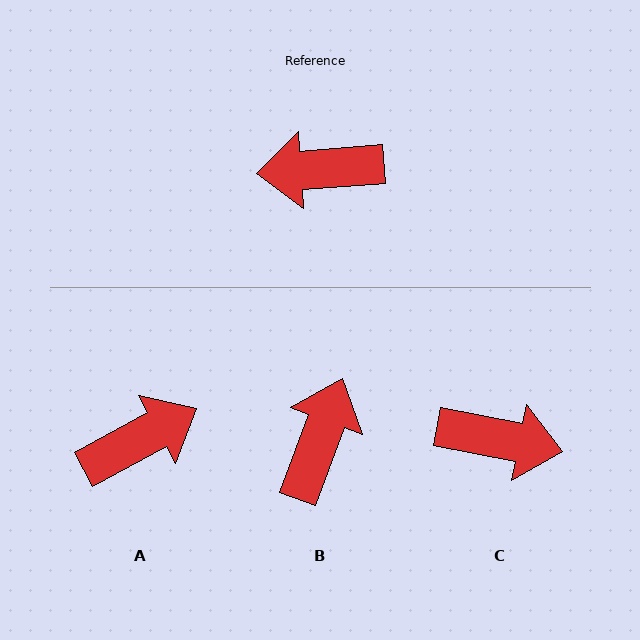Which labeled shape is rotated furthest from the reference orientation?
C, about 165 degrees away.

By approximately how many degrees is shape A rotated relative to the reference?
Approximately 156 degrees clockwise.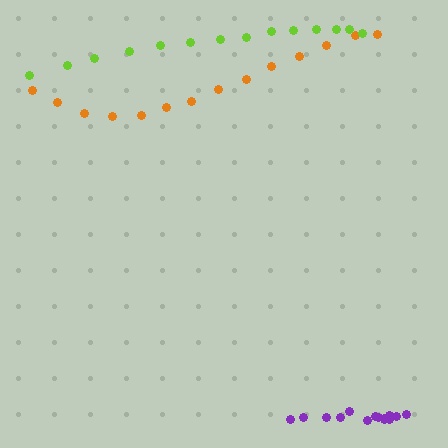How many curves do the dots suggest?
There are 3 distinct paths.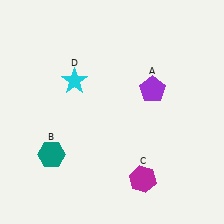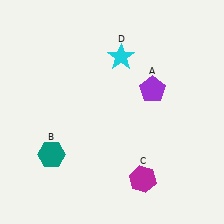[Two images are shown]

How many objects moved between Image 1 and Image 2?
1 object moved between the two images.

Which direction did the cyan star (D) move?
The cyan star (D) moved right.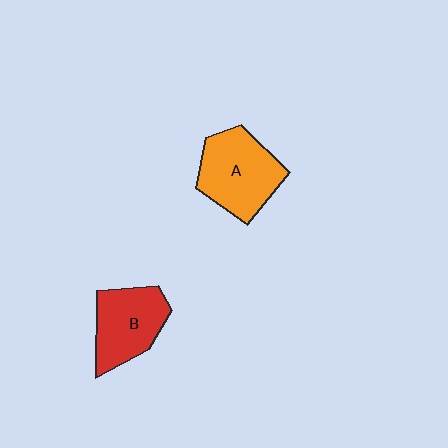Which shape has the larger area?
Shape A (orange).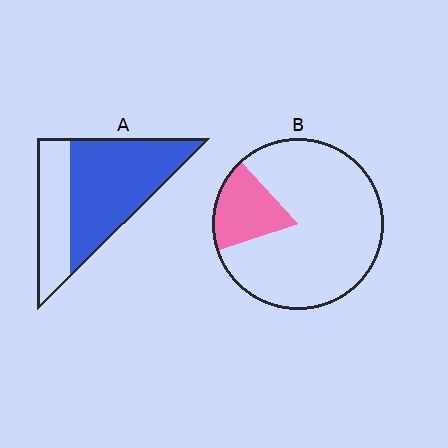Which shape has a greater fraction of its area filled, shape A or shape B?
Shape A.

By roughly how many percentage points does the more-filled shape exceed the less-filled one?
By roughly 45 percentage points (A over B).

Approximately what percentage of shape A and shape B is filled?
A is approximately 65% and B is approximately 20%.